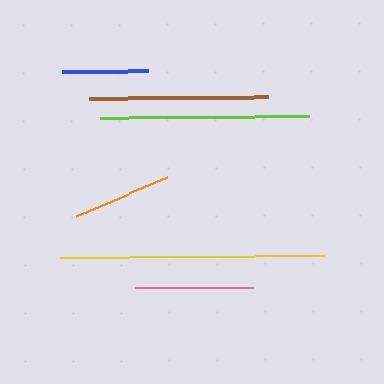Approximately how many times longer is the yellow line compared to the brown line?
The yellow line is approximately 1.5 times the length of the brown line.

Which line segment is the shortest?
The blue line is the shortest at approximately 86 pixels.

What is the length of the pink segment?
The pink segment is approximately 118 pixels long.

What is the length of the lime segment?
The lime segment is approximately 209 pixels long.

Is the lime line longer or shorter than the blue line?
The lime line is longer than the blue line.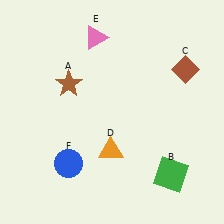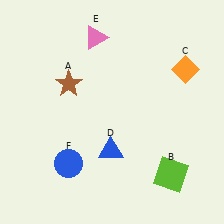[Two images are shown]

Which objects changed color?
B changed from green to lime. C changed from brown to orange. D changed from orange to blue.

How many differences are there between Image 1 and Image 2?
There are 3 differences between the two images.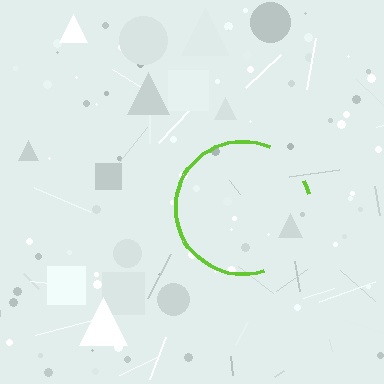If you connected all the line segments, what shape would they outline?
They would outline a circle.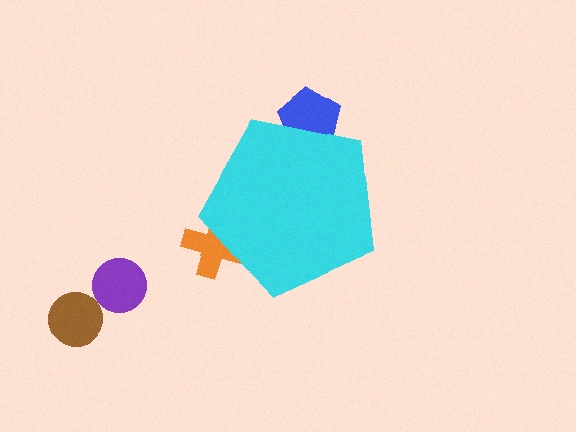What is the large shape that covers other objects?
A cyan pentagon.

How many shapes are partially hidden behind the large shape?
2 shapes are partially hidden.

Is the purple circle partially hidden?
No, the purple circle is fully visible.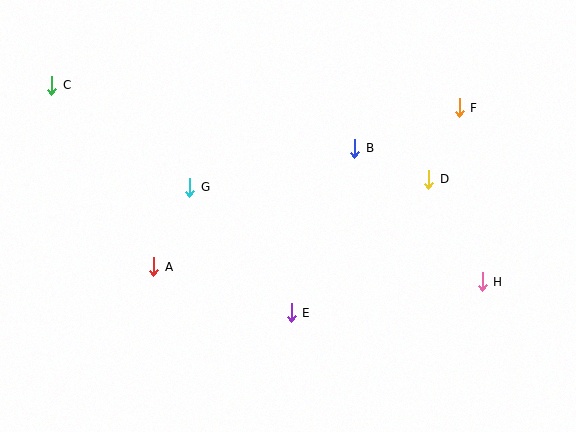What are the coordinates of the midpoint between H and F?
The midpoint between H and F is at (471, 195).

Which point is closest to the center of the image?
Point B at (355, 148) is closest to the center.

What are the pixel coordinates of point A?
Point A is at (154, 267).